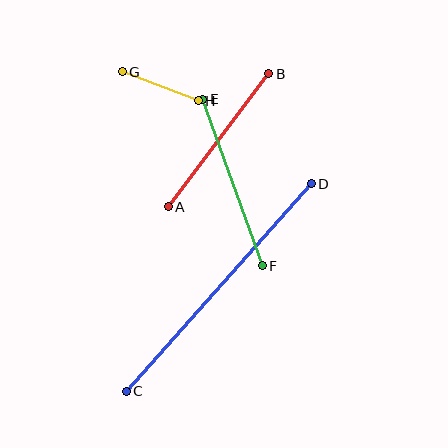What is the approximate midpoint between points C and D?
The midpoint is at approximately (219, 288) pixels.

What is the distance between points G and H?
The distance is approximately 81 pixels.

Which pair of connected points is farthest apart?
Points C and D are farthest apart.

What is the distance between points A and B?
The distance is approximately 167 pixels.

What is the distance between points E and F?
The distance is approximately 177 pixels.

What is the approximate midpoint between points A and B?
The midpoint is at approximately (219, 140) pixels.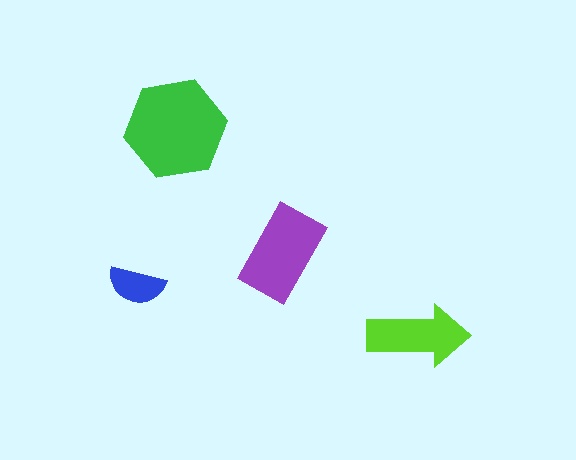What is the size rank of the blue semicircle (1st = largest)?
4th.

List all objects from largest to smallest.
The green hexagon, the purple rectangle, the lime arrow, the blue semicircle.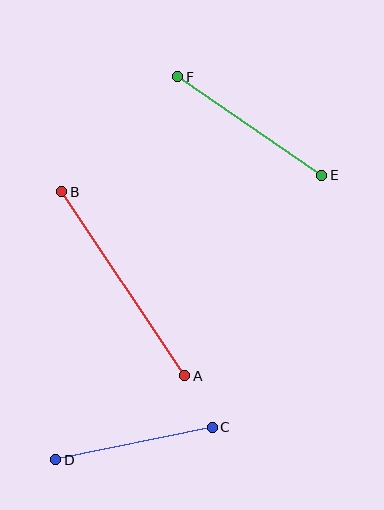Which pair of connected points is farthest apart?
Points A and B are farthest apart.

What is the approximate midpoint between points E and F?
The midpoint is at approximately (250, 126) pixels.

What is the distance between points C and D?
The distance is approximately 159 pixels.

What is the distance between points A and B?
The distance is approximately 221 pixels.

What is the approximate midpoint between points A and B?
The midpoint is at approximately (123, 284) pixels.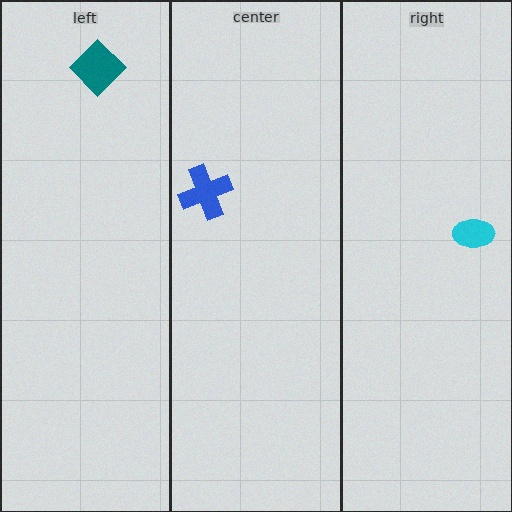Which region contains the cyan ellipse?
The right region.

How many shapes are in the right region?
1.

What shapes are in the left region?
The teal diamond.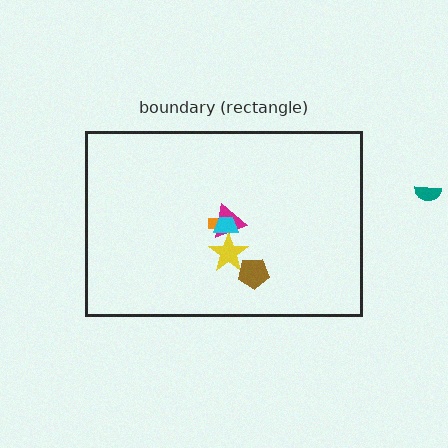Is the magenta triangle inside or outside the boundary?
Inside.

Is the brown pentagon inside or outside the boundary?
Inside.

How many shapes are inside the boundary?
5 inside, 1 outside.